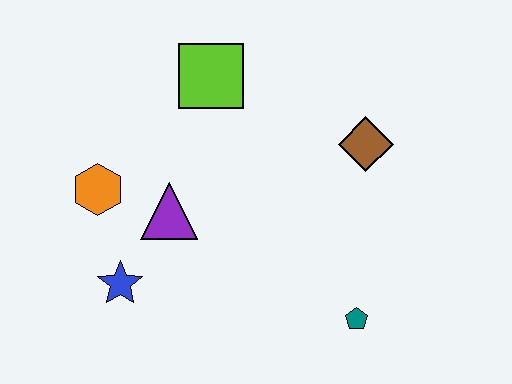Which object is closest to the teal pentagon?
The brown diamond is closest to the teal pentagon.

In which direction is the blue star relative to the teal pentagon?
The blue star is to the left of the teal pentagon.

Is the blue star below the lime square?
Yes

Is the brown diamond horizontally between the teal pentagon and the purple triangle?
No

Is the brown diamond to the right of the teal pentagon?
Yes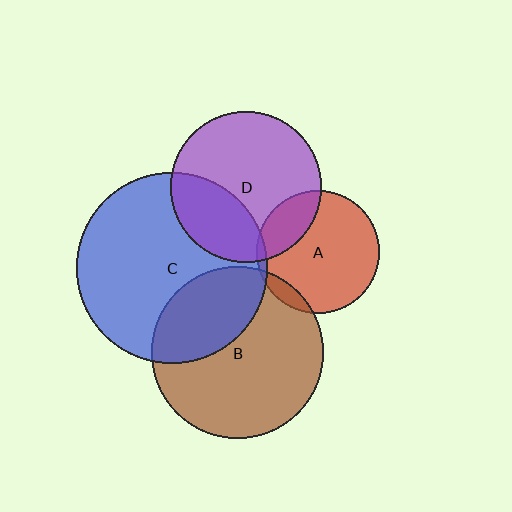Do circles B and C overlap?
Yes.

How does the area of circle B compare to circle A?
Approximately 2.0 times.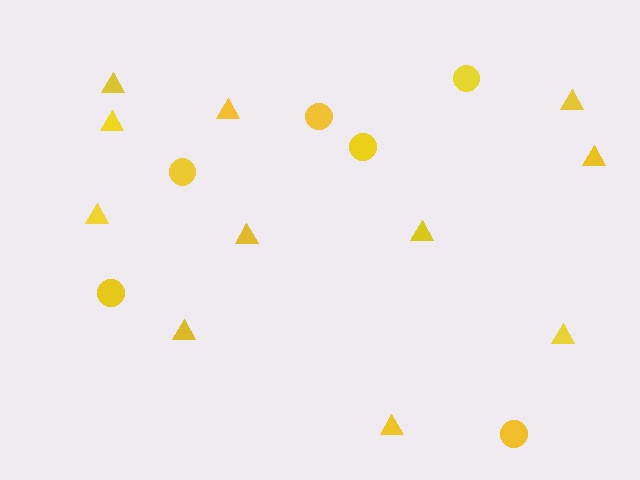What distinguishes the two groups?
There are 2 groups: one group of circles (6) and one group of triangles (11).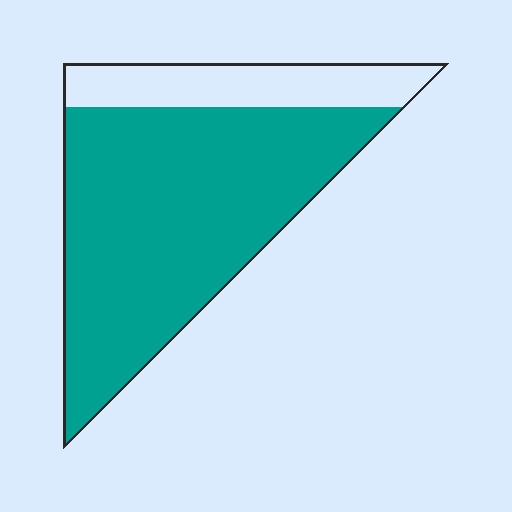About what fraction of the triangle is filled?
About four fifths (4/5).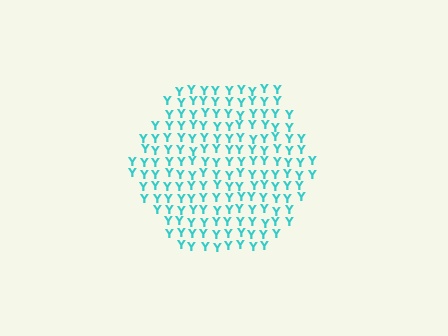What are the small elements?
The small elements are letter Y's.